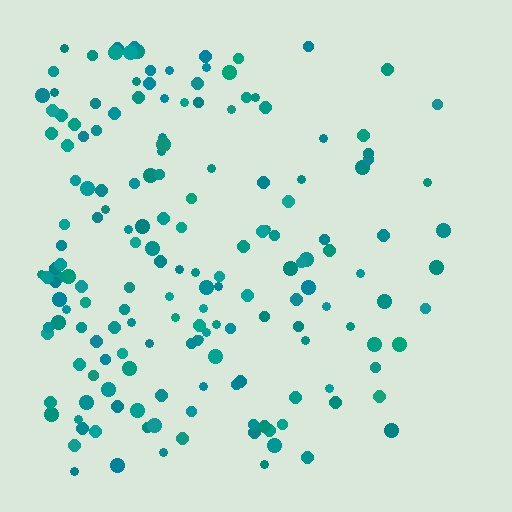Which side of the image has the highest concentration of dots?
The left.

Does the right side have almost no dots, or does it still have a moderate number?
Still a moderate number, just noticeably fewer than the left.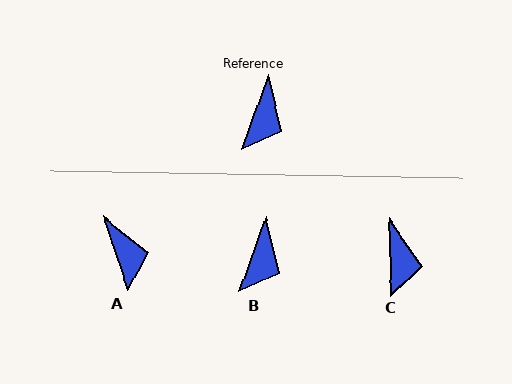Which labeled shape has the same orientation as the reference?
B.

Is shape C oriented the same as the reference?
No, it is off by about 21 degrees.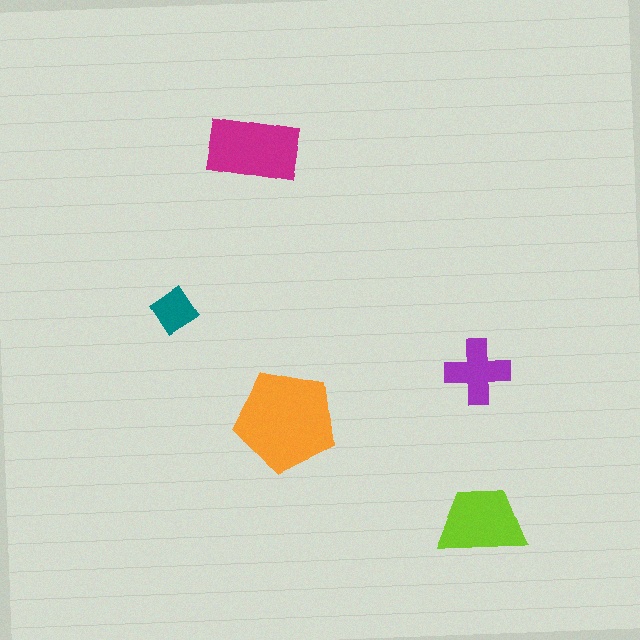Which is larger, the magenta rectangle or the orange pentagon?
The orange pentagon.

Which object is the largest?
The orange pentagon.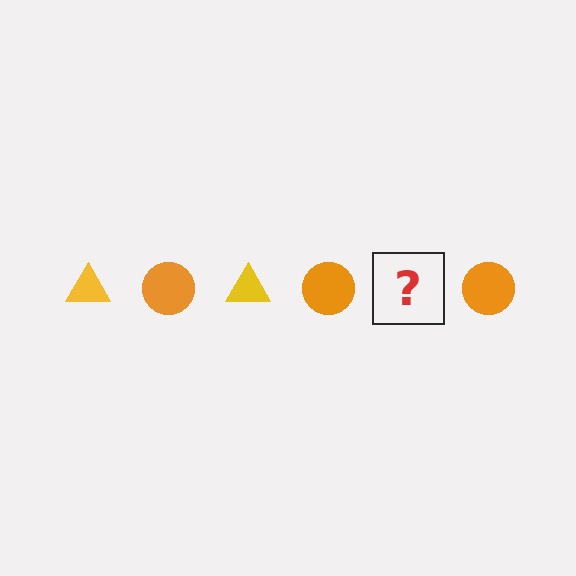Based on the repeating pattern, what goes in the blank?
The blank should be a yellow triangle.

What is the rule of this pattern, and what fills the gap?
The rule is that the pattern alternates between yellow triangle and orange circle. The gap should be filled with a yellow triangle.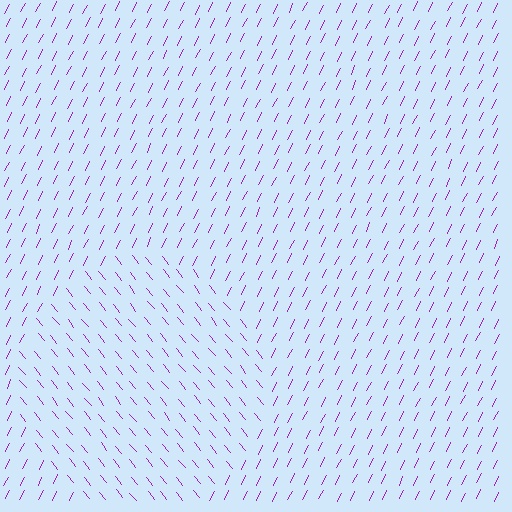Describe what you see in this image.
The image is filled with small purple line segments. A circle region in the image has lines oriented differently from the surrounding lines, creating a visible texture boundary.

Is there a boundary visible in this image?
Yes, there is a texture boundary formed by a change in line orientation.